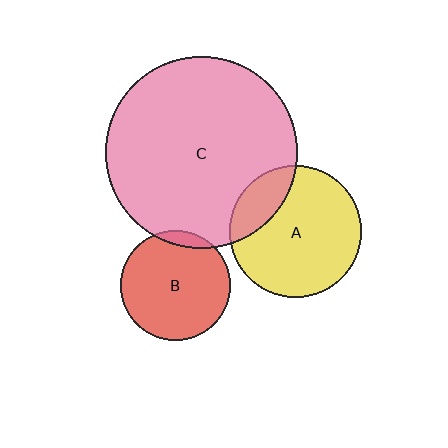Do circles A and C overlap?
Yes.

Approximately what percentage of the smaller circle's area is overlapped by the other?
Approximately 20%.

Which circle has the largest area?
Circle C (pink).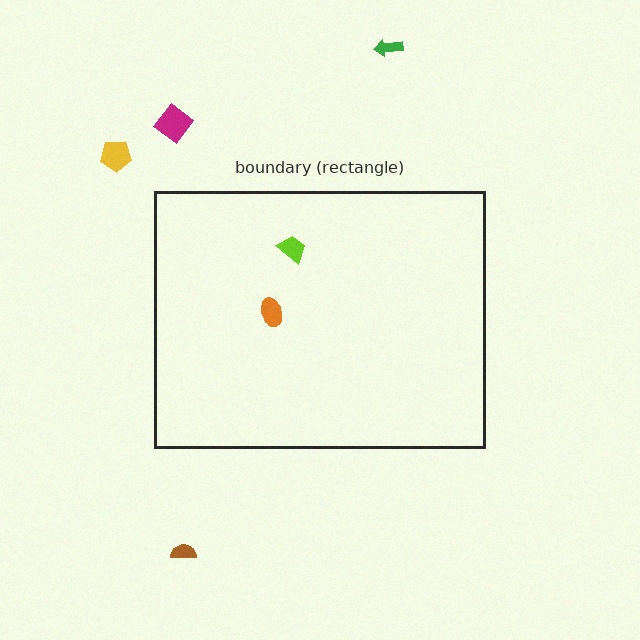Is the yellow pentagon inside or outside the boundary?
Outside.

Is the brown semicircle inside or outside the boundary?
Outside.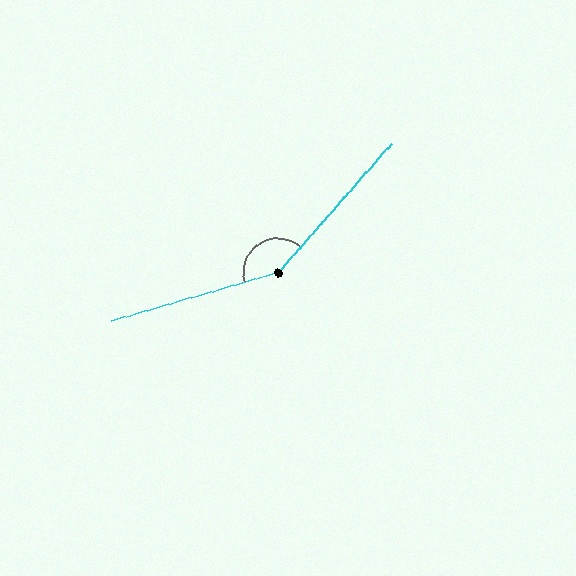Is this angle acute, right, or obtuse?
It is obtuse.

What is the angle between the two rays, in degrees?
Approximately 148 degrees.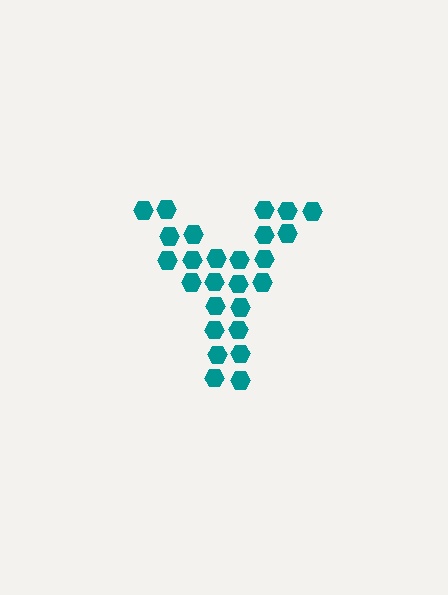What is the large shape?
The large shape is the letter Y.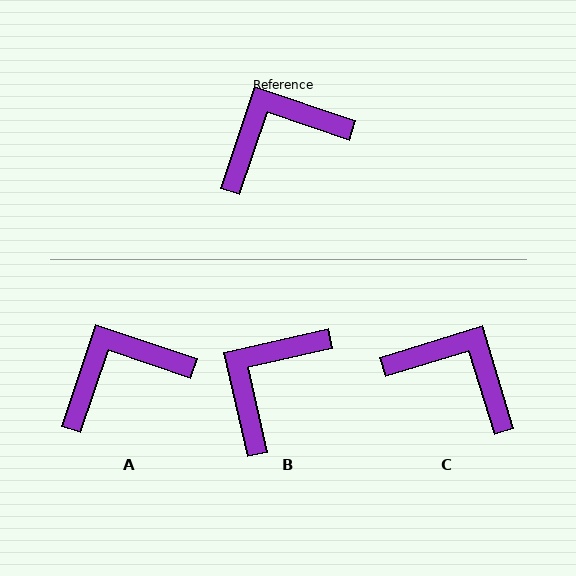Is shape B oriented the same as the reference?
No, it is off by about 31 degrees.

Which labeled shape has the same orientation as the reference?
A.